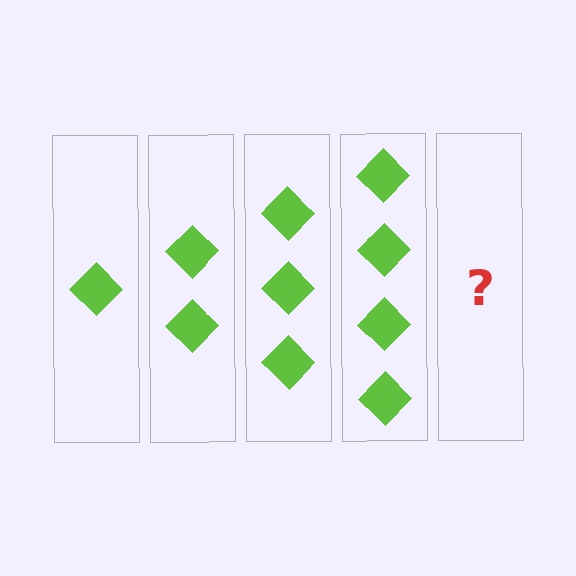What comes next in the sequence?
The next element should be 5 diamonds.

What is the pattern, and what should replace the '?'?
The pattern is that each step adds one more diamond. The '?' should be 5 diamonds.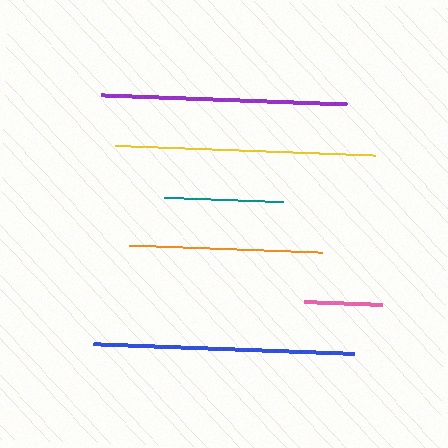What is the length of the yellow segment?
The yellow segment is approximately 260 pixels long.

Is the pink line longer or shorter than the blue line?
The blue line is longer than the pink line.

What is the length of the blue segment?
The blue segment is approximately 261 pixels long.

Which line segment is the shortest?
The pink line is the shortest at approximately 78 pixels.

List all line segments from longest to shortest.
From longest to shortest: blue, yellow, purple, orange, teal, pink.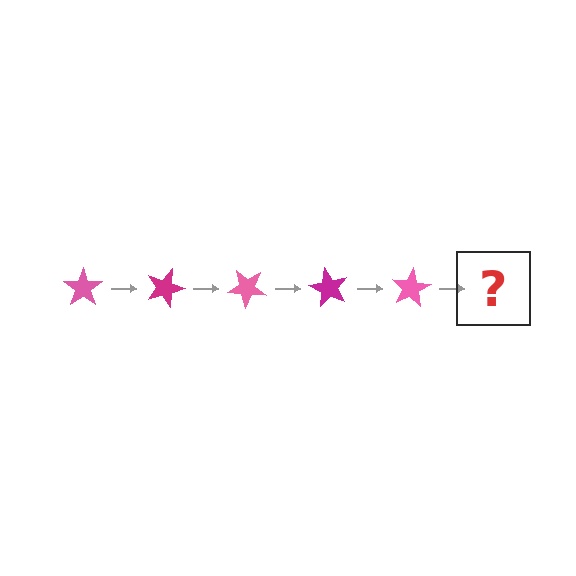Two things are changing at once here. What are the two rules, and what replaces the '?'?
The two rules are that it rotates 20 degrees each step and the color cycles through pink and magenta. The '?' should be a magenta star, rotated 100 degrees from the start.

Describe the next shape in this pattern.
It should be a magenta star, rotated 100 degrees from the start.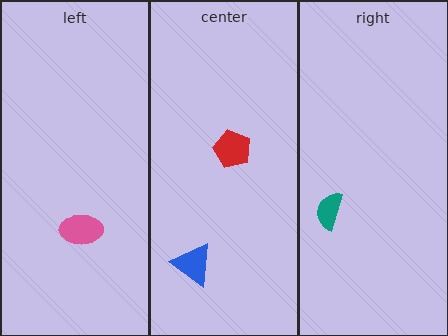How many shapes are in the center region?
2.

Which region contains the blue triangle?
The center region.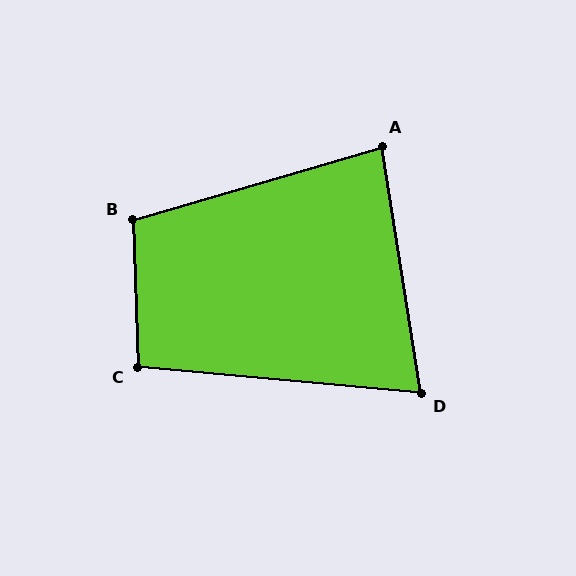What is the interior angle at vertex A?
Approximately 83 degrees (acute).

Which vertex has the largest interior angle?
B, at approximately 104 degrees.